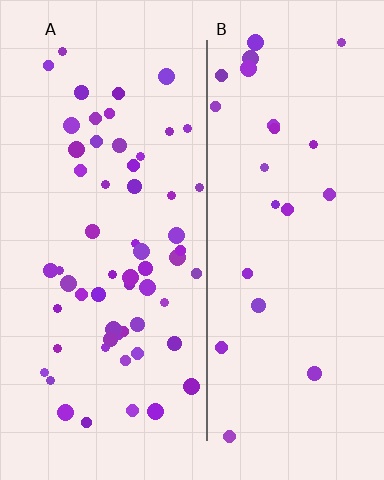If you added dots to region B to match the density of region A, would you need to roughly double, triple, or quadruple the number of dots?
Approximately triple.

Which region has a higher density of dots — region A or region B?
A (the left).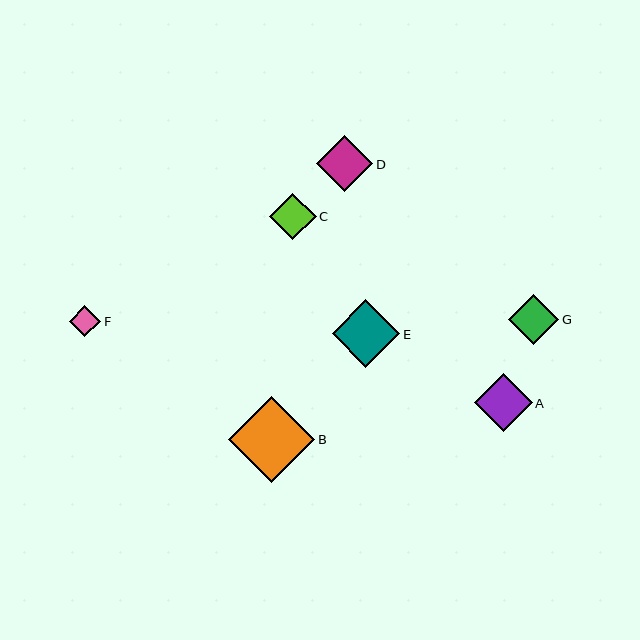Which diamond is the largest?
Diamond B is the largest with a size of approximately 87 pixels.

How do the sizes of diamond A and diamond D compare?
Diamond A and diamond D are approximately the same size.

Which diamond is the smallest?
Diamond F is the smallest with a size of approximately 32 pixels.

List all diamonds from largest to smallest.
From largest to smallest: B, E, A, D, G, C, F.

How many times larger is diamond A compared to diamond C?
Diamond A is approximately 1.2 times the size of diamond C.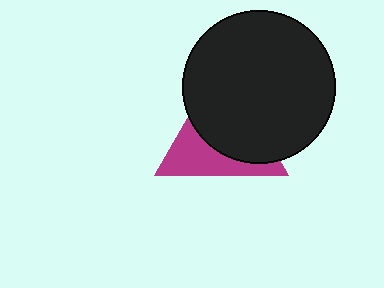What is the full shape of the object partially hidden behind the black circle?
The partially hidden object is a magenta triangle.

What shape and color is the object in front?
The object in front is a black circle.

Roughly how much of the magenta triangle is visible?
A small part of it is visible (roughly 39%).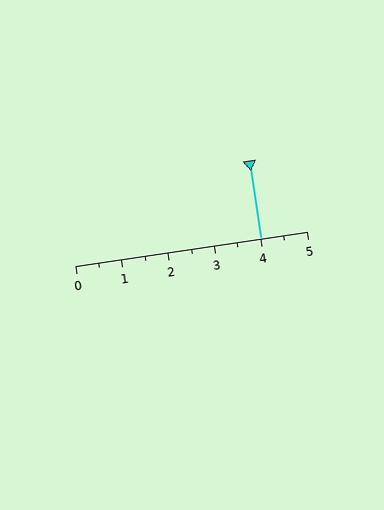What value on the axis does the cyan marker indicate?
The marker indicates approximately 4.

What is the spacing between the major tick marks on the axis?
The major ticks are spaced 1 apart.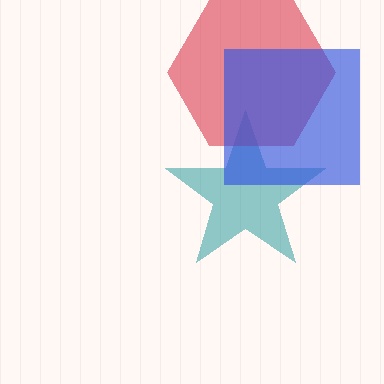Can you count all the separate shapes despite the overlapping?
Yes, there are 3 separate shapes.